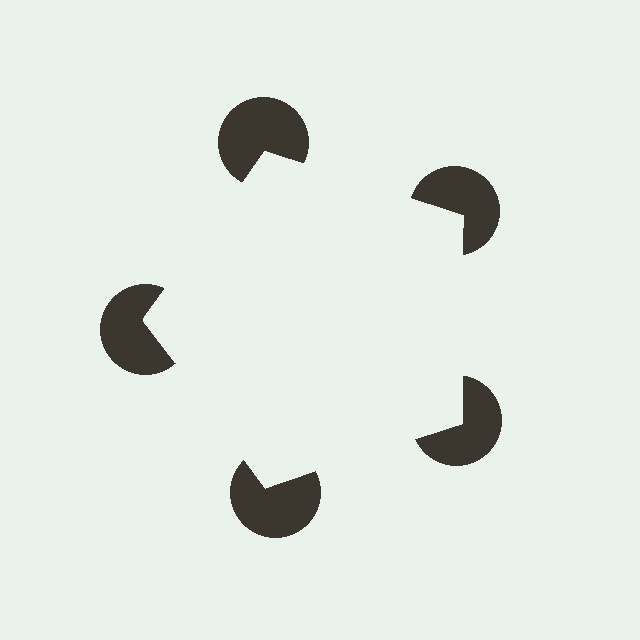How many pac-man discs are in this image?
There are 5 — one at each vertex of the illusory pentagon.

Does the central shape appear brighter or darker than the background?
It typically appears slightly brighter than the background, even though no actual brightness change is drawn.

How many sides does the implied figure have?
5 sides.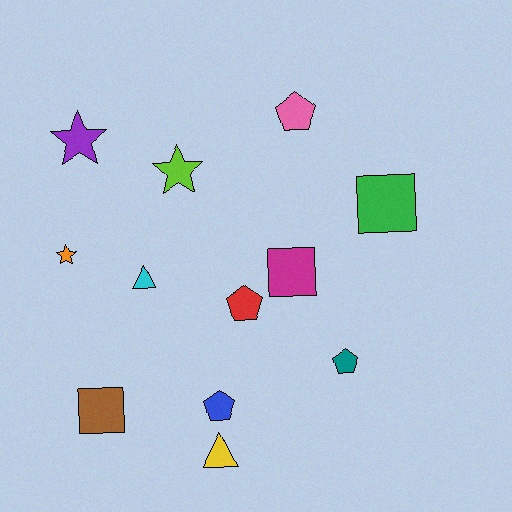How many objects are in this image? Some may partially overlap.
There are 12 objects.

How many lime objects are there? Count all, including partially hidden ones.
There is 1 lime object.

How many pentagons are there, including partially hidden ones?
There are 4 pentagons.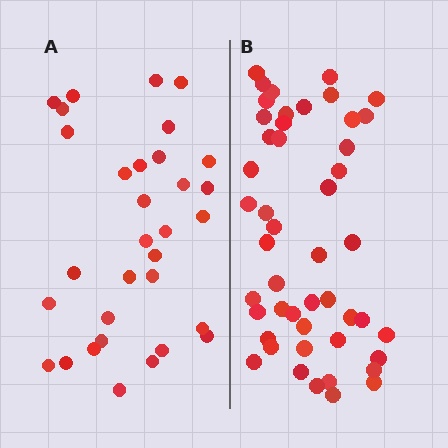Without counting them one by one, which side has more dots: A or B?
Region B (the right region) has more dots.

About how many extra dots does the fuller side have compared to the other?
Region B has approximately 15 more dots than region A.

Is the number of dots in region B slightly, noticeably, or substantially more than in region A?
Region B has substantially more. The ratio is roughly 1.5 to 1.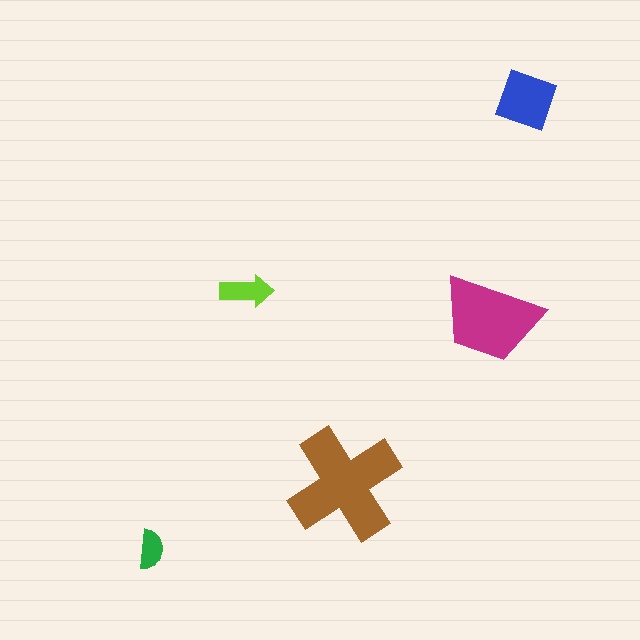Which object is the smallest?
The green semicircle.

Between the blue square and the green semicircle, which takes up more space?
The blue square.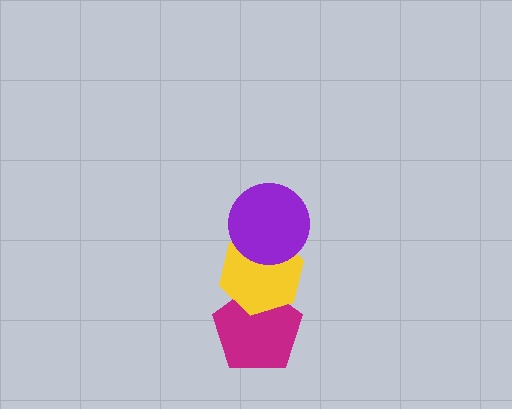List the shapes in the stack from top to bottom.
From top to bottom: the purple circle, the yellow hexagon, the magenta pentagon.